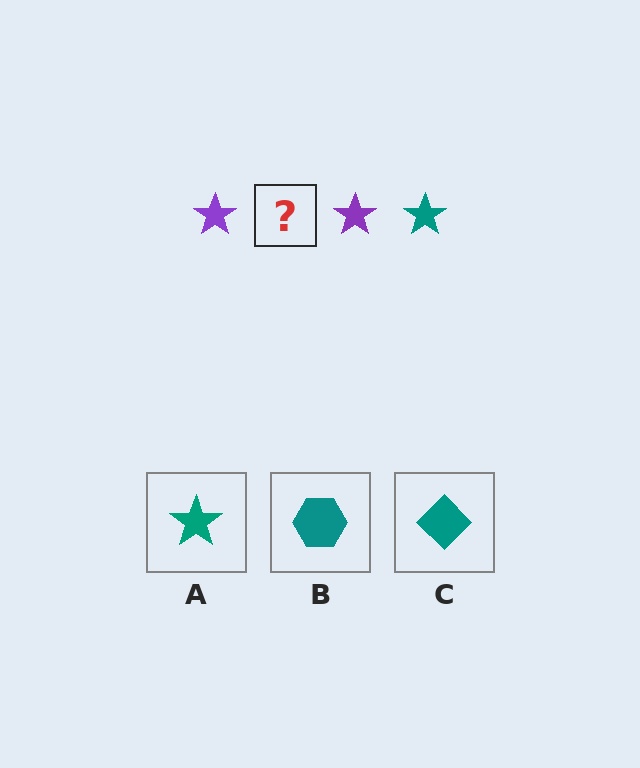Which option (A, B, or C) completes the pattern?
A.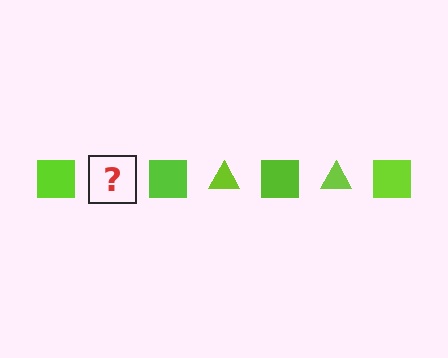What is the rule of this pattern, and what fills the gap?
The rule is that the pattern cycles through square, triangle shapes in lime. The gap should be filled with a lime triangle.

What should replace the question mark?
The question mark should be replaced with a lime triangle.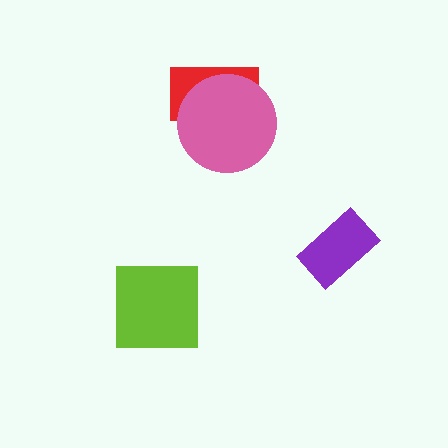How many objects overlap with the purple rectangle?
0 objects overlap with the purple rectangle.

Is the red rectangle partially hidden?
Yes, it is partially covered by another shape.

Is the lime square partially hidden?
No, no other shape covers it.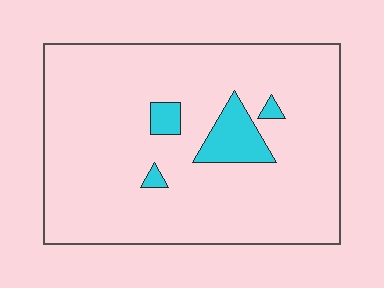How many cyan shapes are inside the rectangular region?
4.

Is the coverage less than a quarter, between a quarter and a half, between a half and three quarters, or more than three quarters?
Less than a quarter.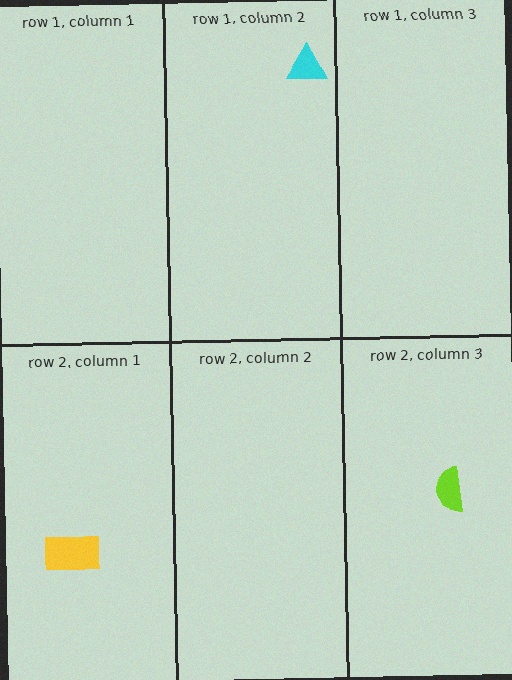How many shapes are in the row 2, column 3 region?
1.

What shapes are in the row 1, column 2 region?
The cyan triangle.